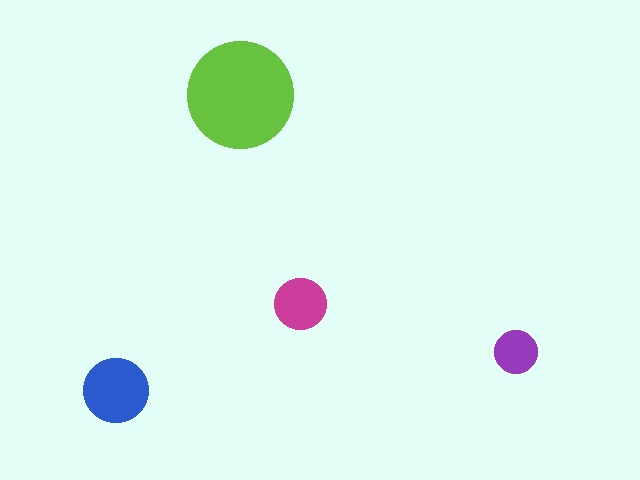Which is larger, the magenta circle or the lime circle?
The lime one.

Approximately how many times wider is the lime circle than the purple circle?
About 2.5 times wider.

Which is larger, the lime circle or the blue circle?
The lime one.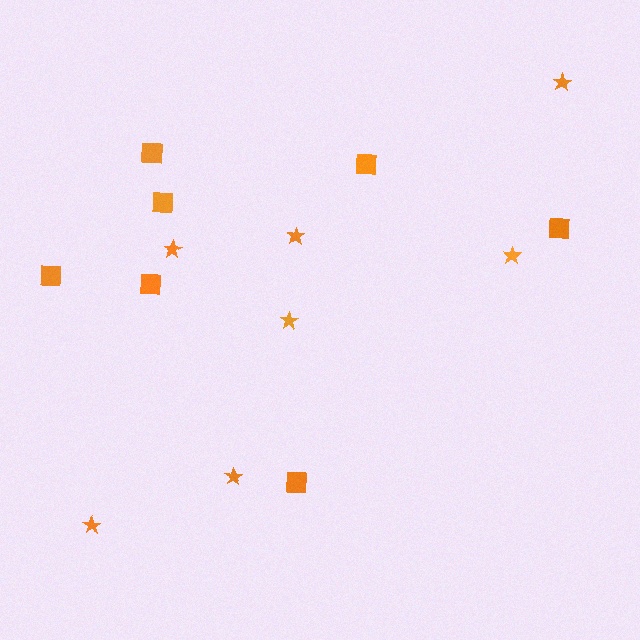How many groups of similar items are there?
There are 2 groups: one group of stars (7) and one group of squares (7).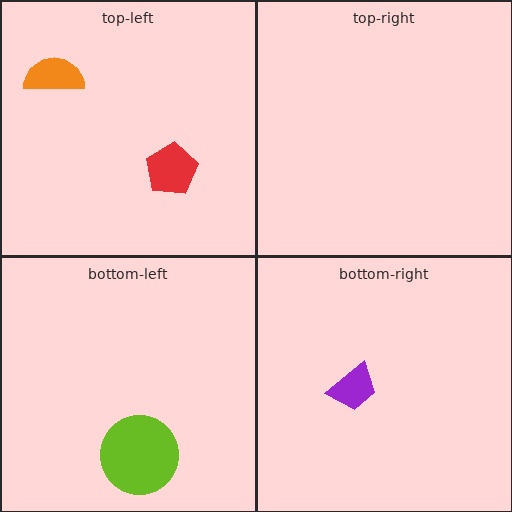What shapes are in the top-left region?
The orange semicircle, the red pentagon.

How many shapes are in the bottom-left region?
1.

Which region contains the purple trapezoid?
The bottom-right region.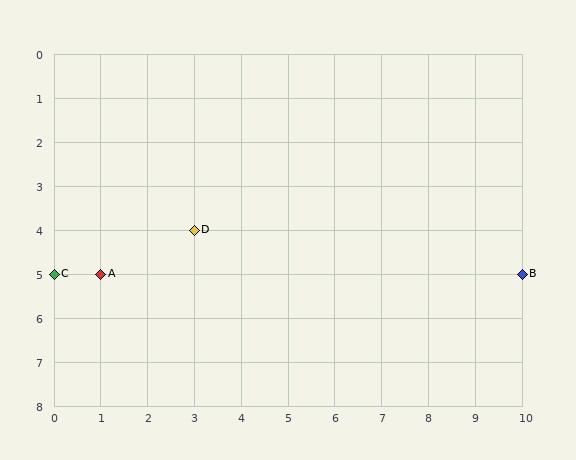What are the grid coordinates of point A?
Point A is at grid coordinates (1, 5).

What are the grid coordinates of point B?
Point B is at grid coordinates (10, 5).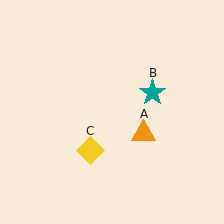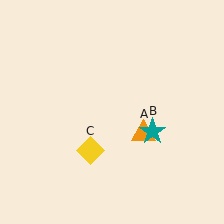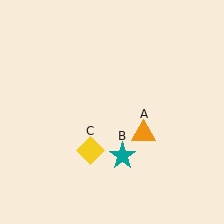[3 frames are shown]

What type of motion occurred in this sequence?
The teal star (object B) rotated clockwise around the center of the scene.